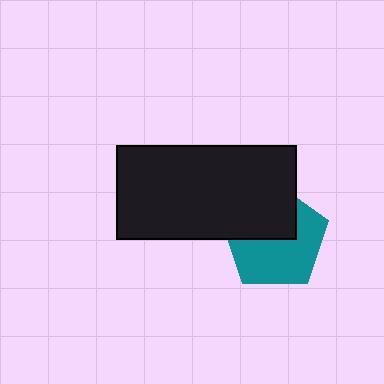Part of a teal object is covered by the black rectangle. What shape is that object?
It is a pentagon.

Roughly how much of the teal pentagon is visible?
About half of it is visible (roughly 59%).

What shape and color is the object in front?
The object in front is a black rectangle.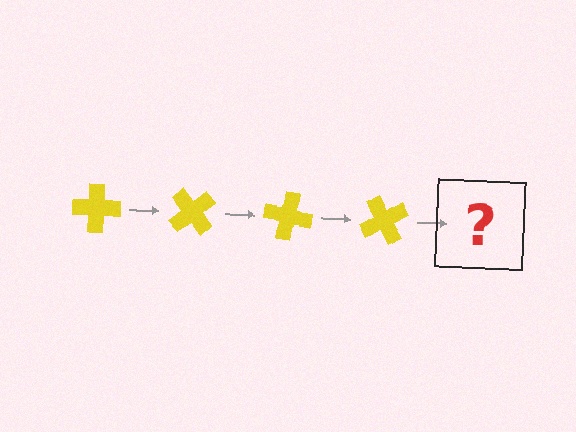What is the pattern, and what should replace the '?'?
The pattern is that the cross rotates 50 degrees each step. The '?' should be a yellow cross rotated 200 degrees.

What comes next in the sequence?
The next element should be a yellow cross rotated 200 degrees.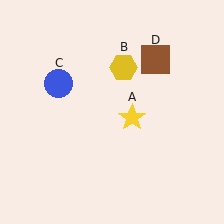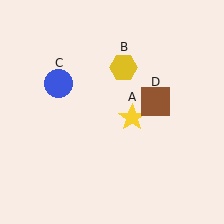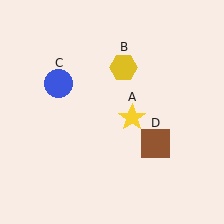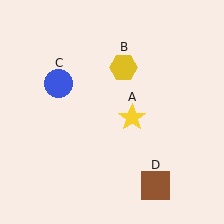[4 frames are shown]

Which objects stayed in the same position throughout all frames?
Yellow star (object A) and yellow hexagon (object B) and blue circle (object C) remained stationary.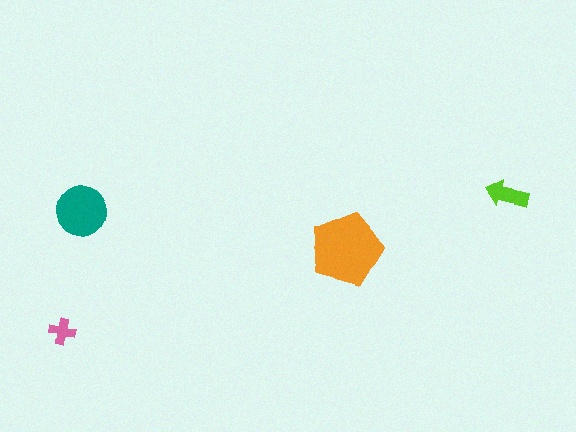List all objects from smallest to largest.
The pink cross, the lime arrow, the teal circle, the orange pentagon.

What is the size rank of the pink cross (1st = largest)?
4th.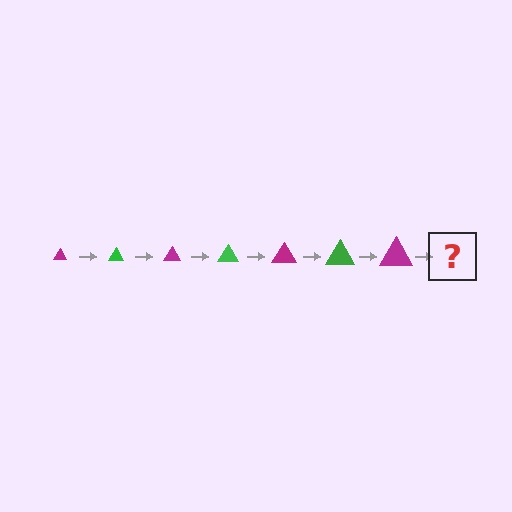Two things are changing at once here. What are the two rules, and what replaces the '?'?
The two rules are that the triangle grows larger each step and the color cycles through magenta and green. The '?' should be a green triangle, larger than the previous one.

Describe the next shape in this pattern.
It should be a green triangle, larger than the previous one.